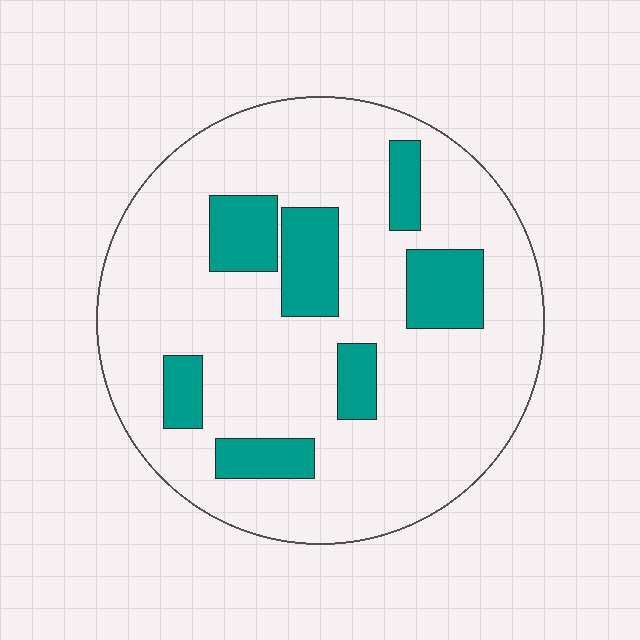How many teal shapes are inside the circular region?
7.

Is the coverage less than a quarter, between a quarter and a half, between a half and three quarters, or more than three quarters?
Less than a quarter.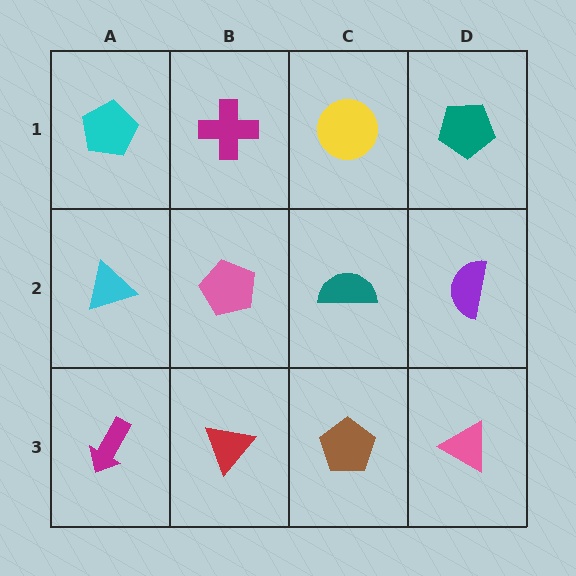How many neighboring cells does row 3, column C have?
3.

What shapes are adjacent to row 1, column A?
A cyan triangle (row 2, column A), a magenta cross (row 1, column B).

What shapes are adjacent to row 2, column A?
A cyan pentagon (row 1, column A), a magenta arrow (row 3, column A), a pink pentagon (row 2, column B).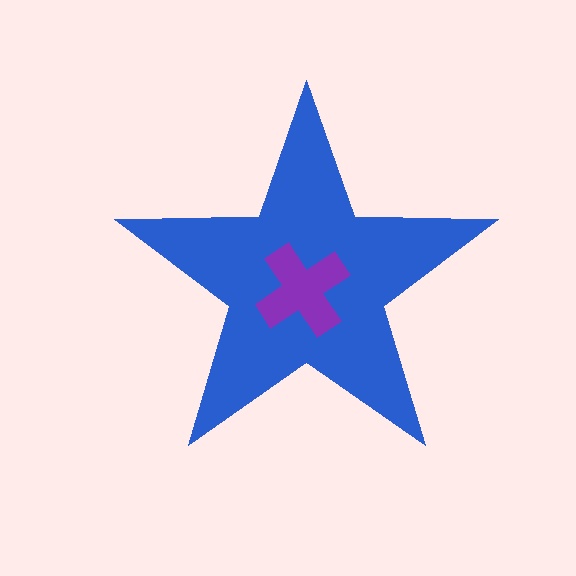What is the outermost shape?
The blue star.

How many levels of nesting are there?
2.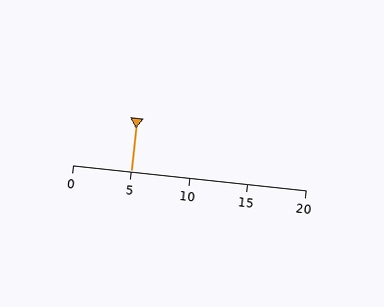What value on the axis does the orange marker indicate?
The marker indicates approximately 5.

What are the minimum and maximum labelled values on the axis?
The axis runs from 0 to 20.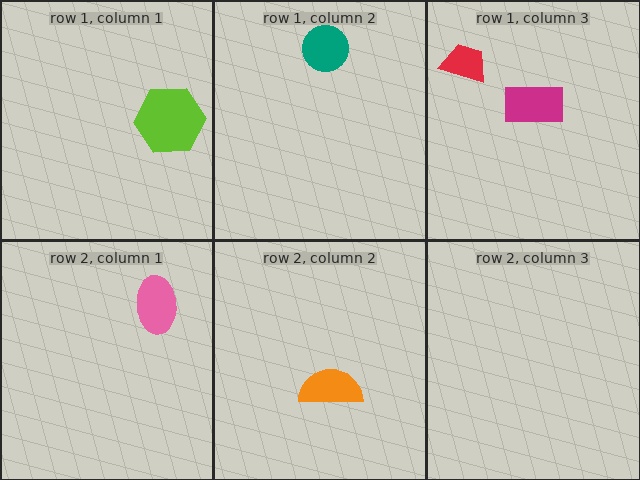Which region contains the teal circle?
The row 1, column 2 region.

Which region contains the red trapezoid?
The row 1, column 3 region.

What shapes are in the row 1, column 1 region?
The lime hexagon.